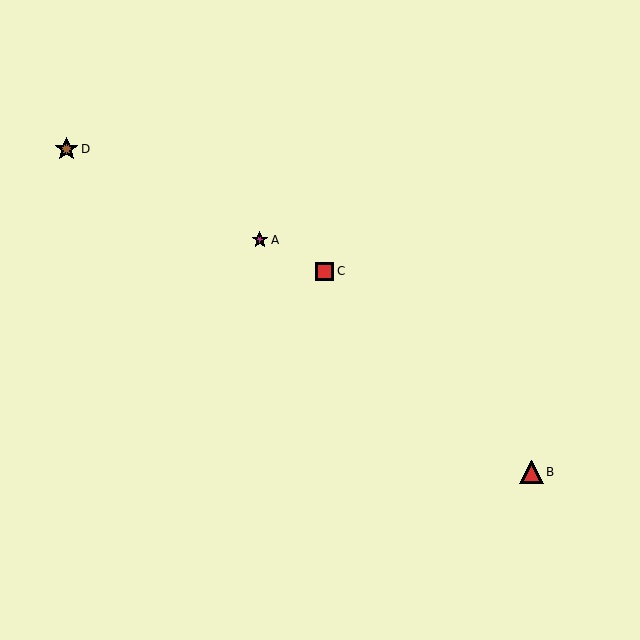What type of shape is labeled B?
Shape B is a red triangle.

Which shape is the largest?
The red triangle (labeled B) is the largest.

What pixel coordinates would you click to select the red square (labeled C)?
Click at (325, 271) to select the red square C.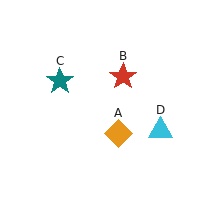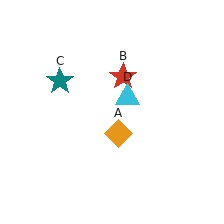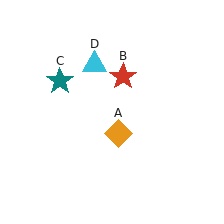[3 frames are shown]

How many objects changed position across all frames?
1 object changed position: cyan triangle (object D).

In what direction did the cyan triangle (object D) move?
The cyan triangle (object D) moved up and to the left.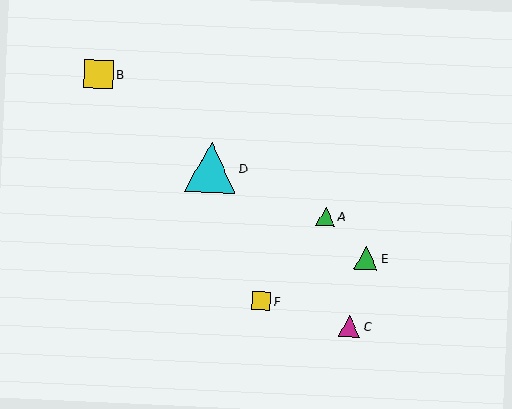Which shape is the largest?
The cyan triangle (labeled D) is the largest.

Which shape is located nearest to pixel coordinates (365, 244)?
The green triangle (labeled E) at (366, 258) is nearest to that location.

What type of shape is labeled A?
Shape A is a green triangle.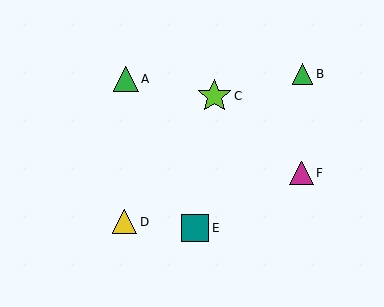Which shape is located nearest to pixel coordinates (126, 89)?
The green triangle (labeled A) at (126, 79) is nearest to that location.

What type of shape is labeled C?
Shape C is a lime star.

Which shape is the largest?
The lime star (labeled C) is the largest.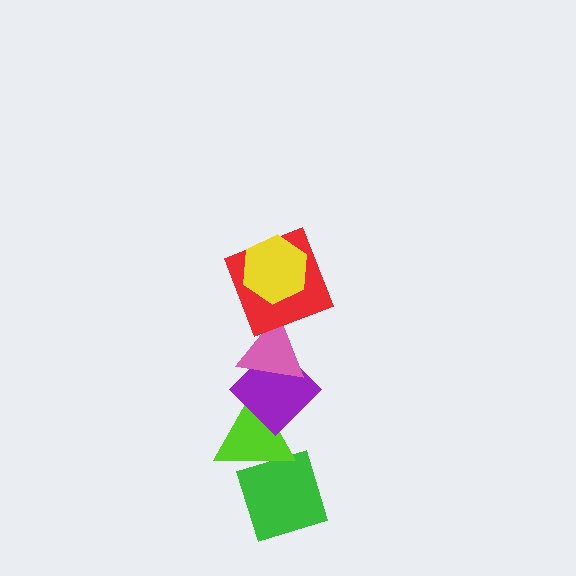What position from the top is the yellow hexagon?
The yellow hexagon is 1st from the top.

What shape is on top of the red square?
The yellow hexagon is on top of the red square.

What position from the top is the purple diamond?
The purple diamond is 4th from the top.